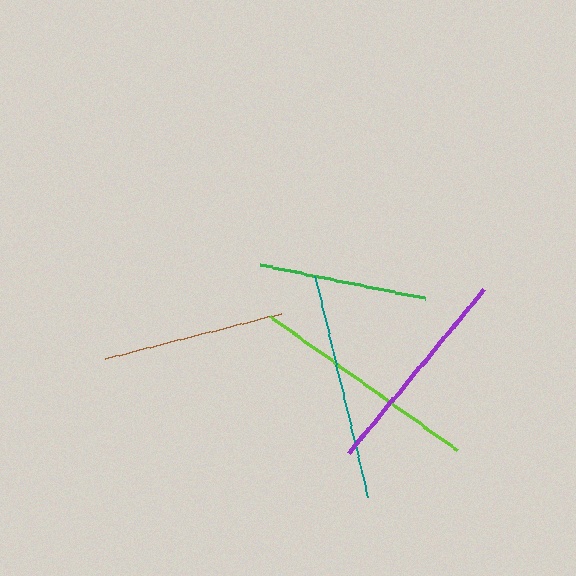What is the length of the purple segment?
The purple segment is approximately 212 pixels long.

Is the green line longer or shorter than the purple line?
The purple line is longer than the green line.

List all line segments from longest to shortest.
From longest to shortest: lime, teal, purple, brown, green.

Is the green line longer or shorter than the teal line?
The teal line is longer than the green line.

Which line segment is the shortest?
The green line is the shortest at approximately 168 pixels.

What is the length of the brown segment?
The brown segment is approximately 182 pixels long.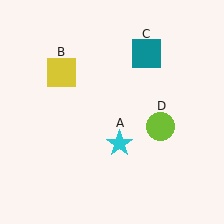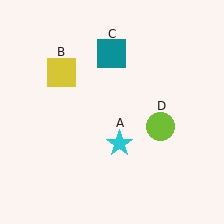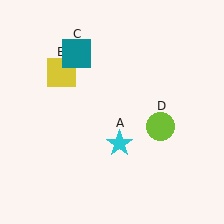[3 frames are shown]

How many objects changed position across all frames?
1 object changed position: teal square (object C).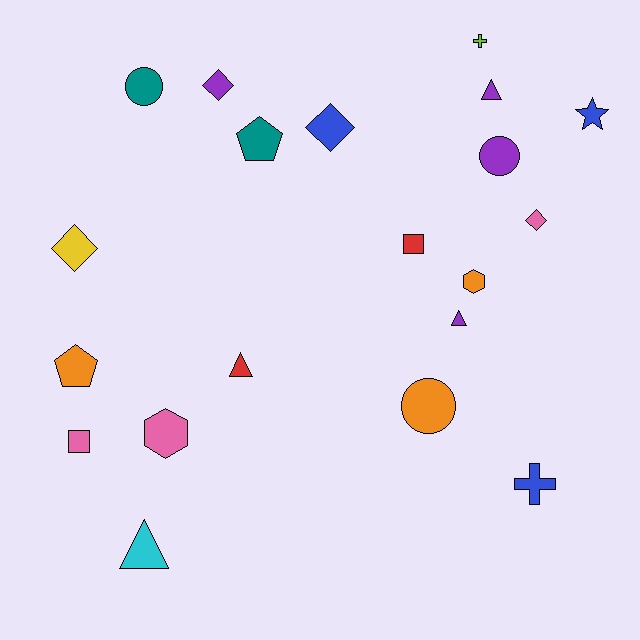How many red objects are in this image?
There are 2 red objects.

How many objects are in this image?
There are 20 objects.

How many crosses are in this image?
There are 2 crosses.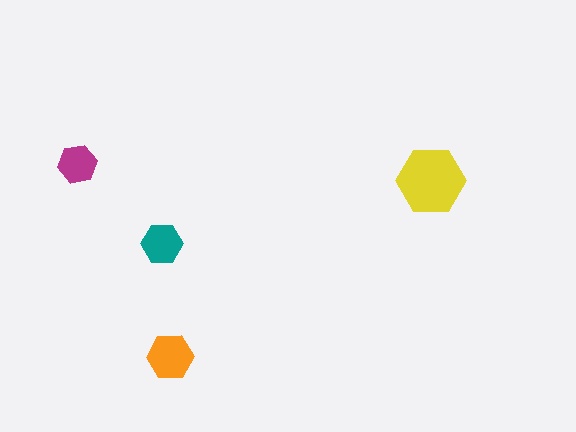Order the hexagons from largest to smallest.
the yellow one, the orange one, the teal one, the magenta one.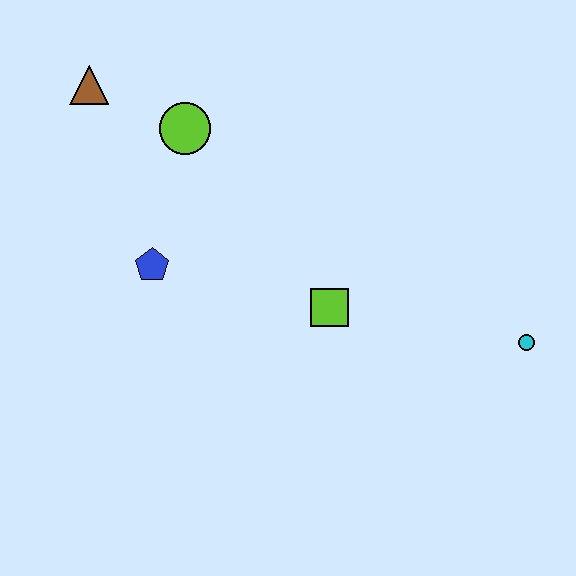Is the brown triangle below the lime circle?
No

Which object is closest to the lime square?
The blue pentagon is closest to the lime square.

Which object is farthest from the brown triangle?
The cyan circle is farthest from the brown triangle.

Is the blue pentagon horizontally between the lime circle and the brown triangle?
Yes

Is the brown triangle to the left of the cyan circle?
Yes